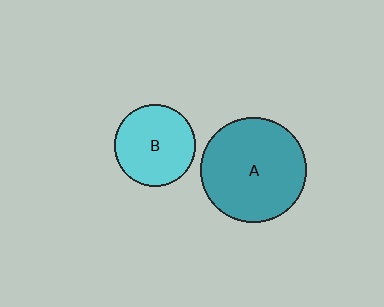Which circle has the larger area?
Circle A (teal).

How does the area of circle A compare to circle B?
Approximately 1.7 times.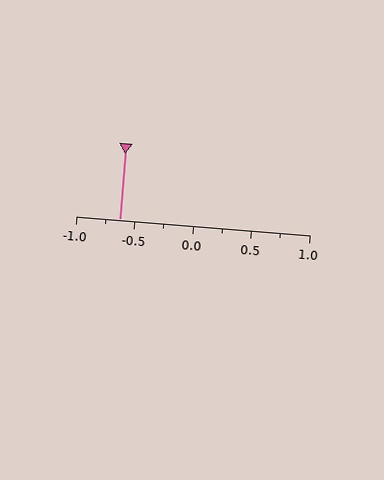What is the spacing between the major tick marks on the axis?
The major ticks are spaced 0.5 apart.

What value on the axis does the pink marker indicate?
The marker indicates approximately -0.62.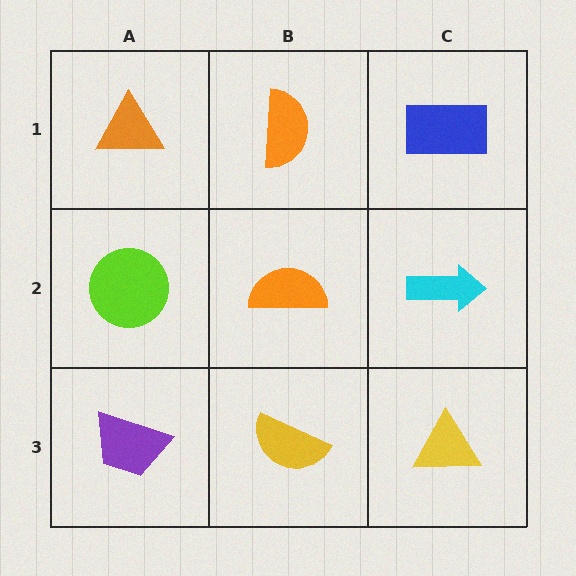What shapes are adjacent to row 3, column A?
A lime circle (row 2, column A), a yellow semicircle (row 3, column B).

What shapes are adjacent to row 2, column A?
An orange triangle (row 1, column A), a purple trapezoid (row 3, column A), an orange semicircle (row 2, column B).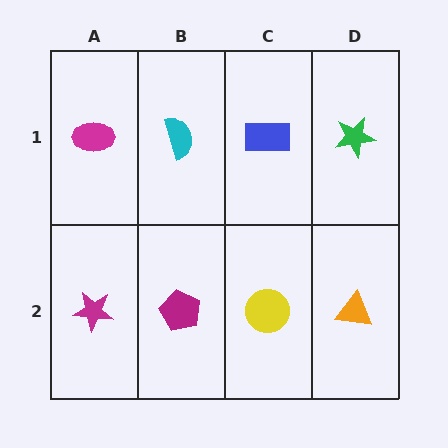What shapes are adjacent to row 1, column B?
A magenta pentagon (row 2, column B), a magenta ellipse (row 1, column A), a blue rectangle (row 1, column C).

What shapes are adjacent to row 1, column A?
A magenta star (row 2, column A), a cyan semicircle (row 1, column B).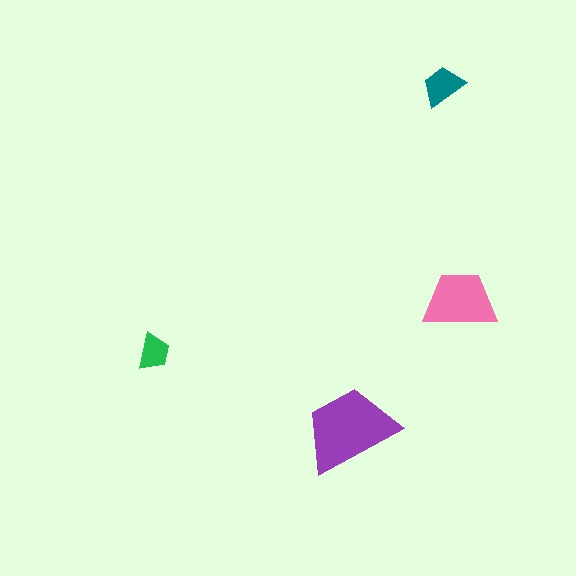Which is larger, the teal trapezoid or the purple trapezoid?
The purple one.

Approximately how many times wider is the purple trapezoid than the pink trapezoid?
About 1.5 times wider.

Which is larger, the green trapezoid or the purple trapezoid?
The purple one.